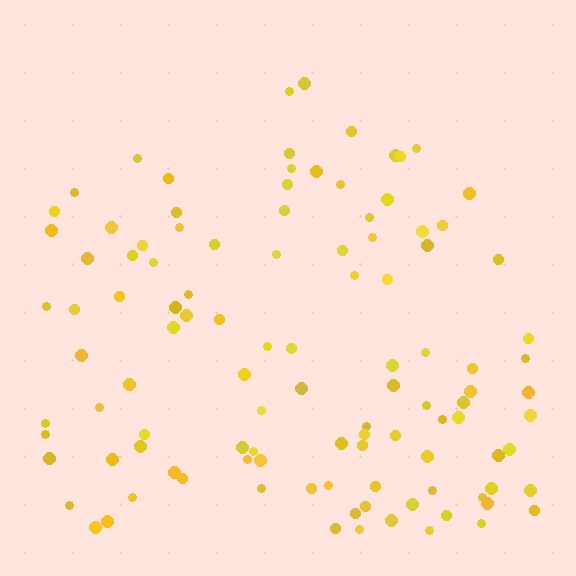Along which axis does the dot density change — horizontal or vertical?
Vertical.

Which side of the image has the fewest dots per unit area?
The top.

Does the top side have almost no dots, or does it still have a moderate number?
Still a moderate number, just noticeably fewer than the bottom.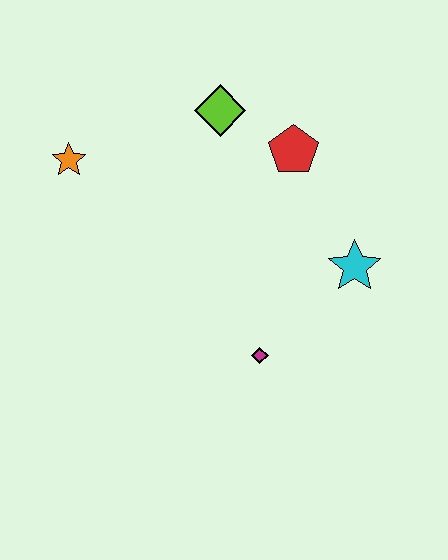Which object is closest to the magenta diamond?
The cyan star is closest to the magenta diamond.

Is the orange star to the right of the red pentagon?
No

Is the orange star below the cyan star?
No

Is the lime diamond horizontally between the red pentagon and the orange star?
Yes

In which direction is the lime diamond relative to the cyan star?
The lime diamond is above the cyan star.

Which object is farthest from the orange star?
The cyan star is farthest from the orange star.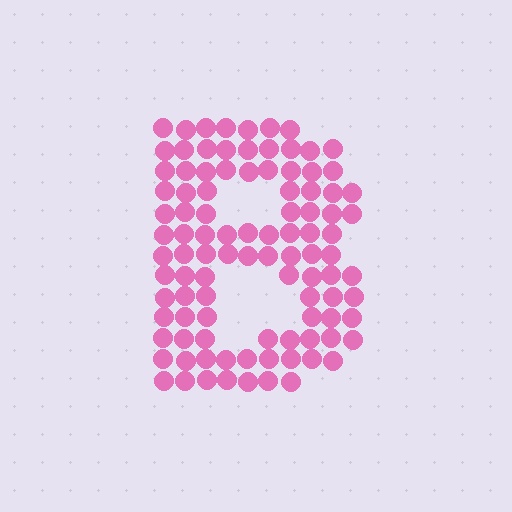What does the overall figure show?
The overall figure shows the letter B.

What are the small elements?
The small elements are circles.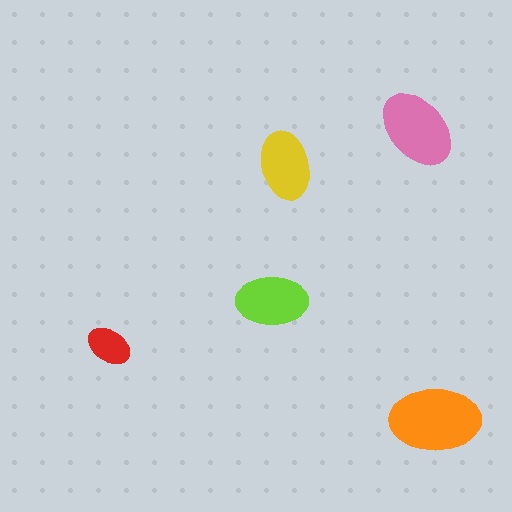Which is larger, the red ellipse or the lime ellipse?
The lime one.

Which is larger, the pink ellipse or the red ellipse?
The pink one.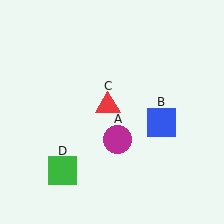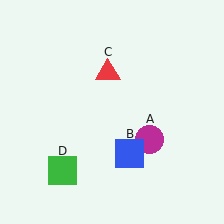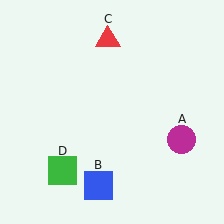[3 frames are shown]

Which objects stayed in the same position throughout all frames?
Green square (object D) remained stationary.